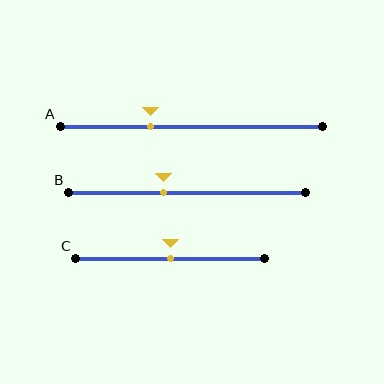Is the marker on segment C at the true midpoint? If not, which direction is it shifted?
Yes, the marker on segment C is at the true midpoint.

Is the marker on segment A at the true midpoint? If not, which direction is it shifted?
No, the marker on segment A is shifted to the left by about 15% of the segment length.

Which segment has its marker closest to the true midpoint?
Segment C has its marker closest to the true midpoint.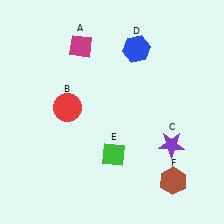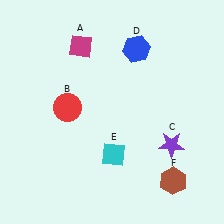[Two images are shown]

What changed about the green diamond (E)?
In Image 1, E is green. In Image 2, it changed to cyan.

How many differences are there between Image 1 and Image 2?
There is 1 difference between the two images.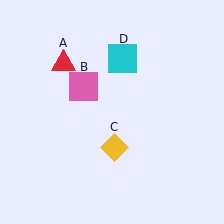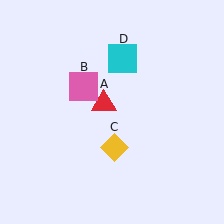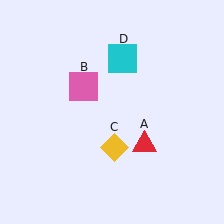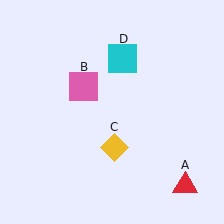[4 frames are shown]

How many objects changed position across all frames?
1 object changed position: red triangle (object A).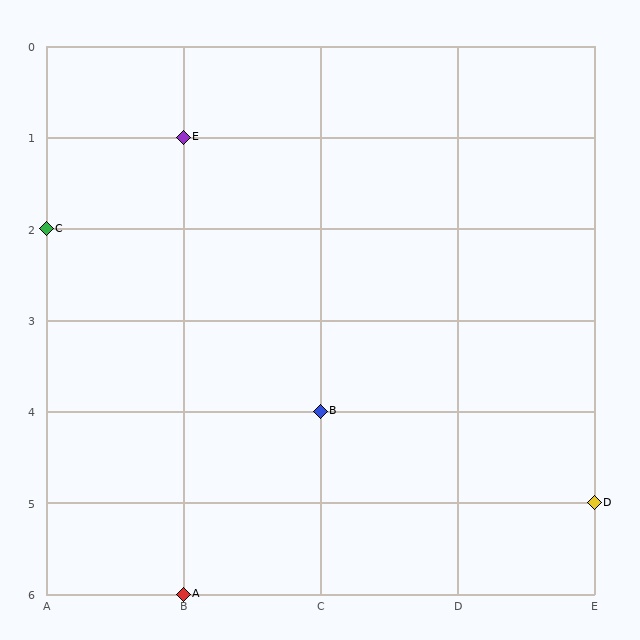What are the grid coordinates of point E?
Point E is at grid coordinates (B, 1).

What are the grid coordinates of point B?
Point B is at grid coordinates (C, 4).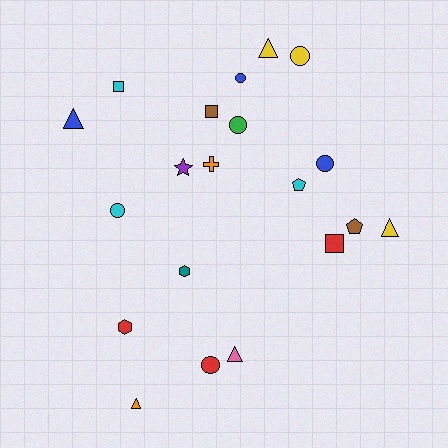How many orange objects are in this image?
There are 2 orange objects.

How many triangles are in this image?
There are 5 triangles.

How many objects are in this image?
There are 20 objects.